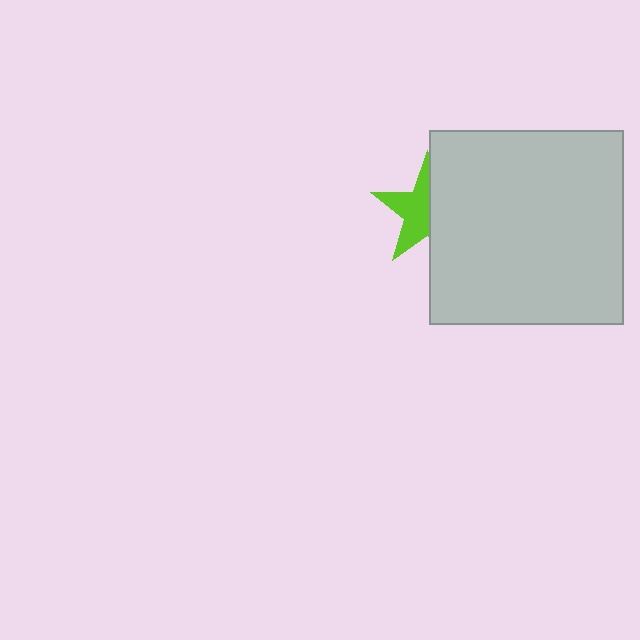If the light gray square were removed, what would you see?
You would see the complete lime star.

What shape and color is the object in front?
The object in front is a light gray square.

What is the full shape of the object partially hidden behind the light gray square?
The partially hidden object is a lime star.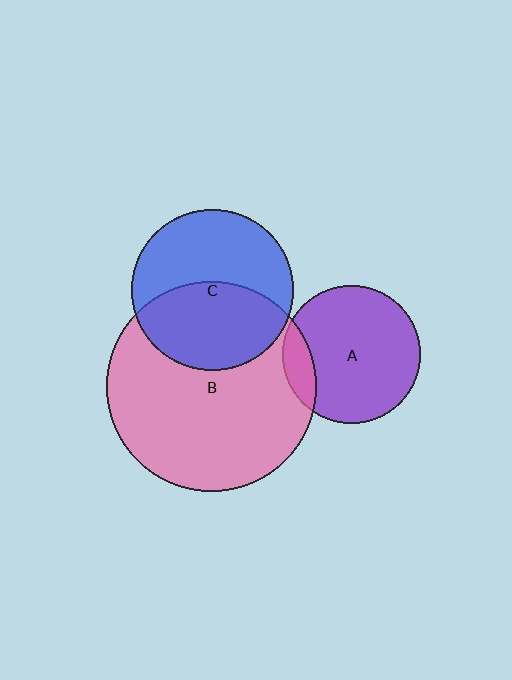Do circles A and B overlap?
Yes.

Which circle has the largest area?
Circle B (pink).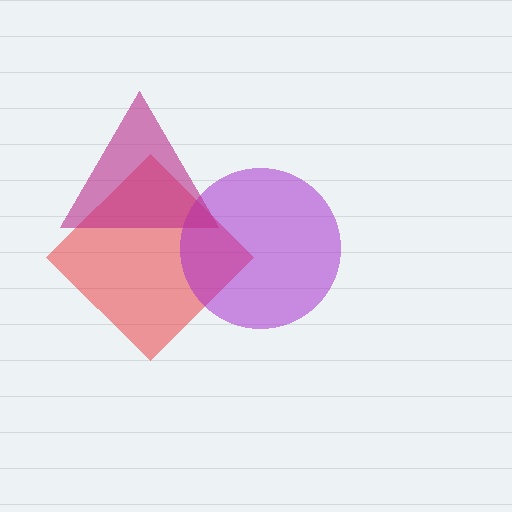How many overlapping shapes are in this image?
There are 3 overlapping shapes in the image.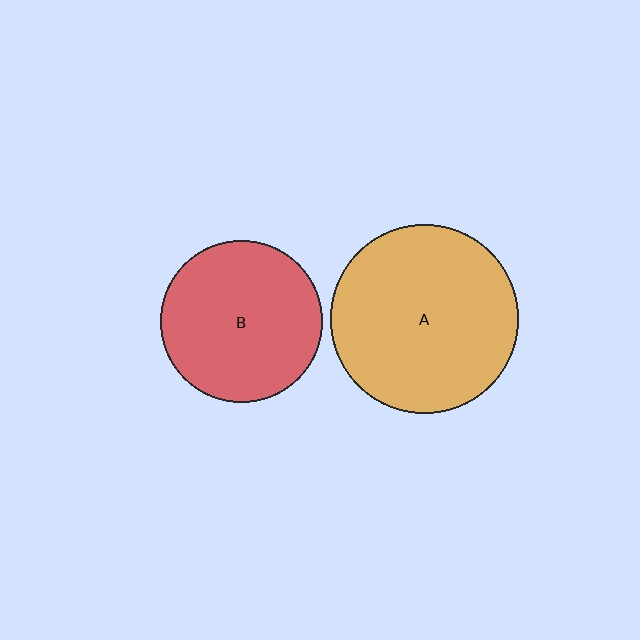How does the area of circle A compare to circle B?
Approximately 1.4 times.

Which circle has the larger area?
Circle A (orange).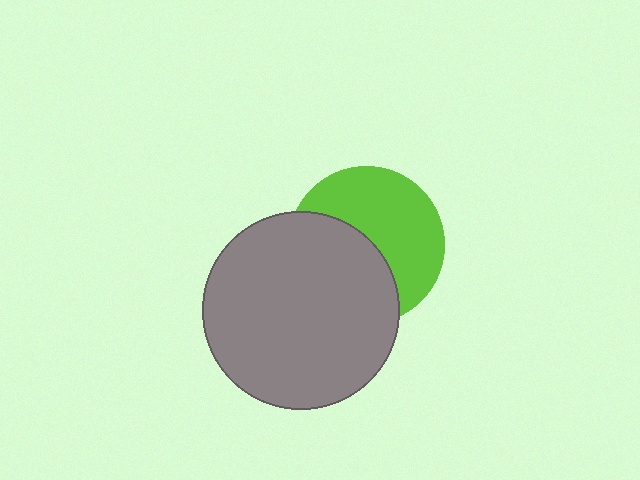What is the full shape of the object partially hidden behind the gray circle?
The partially hidden object is a lime circle.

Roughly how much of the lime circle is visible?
About half of it is visible (roughly 54%).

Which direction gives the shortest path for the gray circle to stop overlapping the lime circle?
Moving toward the lower-left gives the shortest separation.